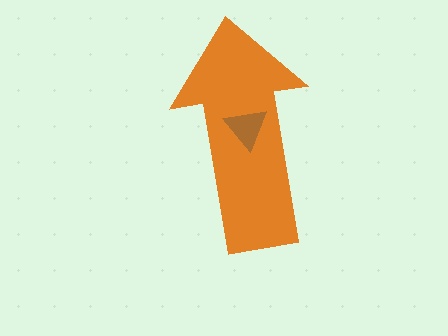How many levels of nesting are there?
2.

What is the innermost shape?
The brown triangle.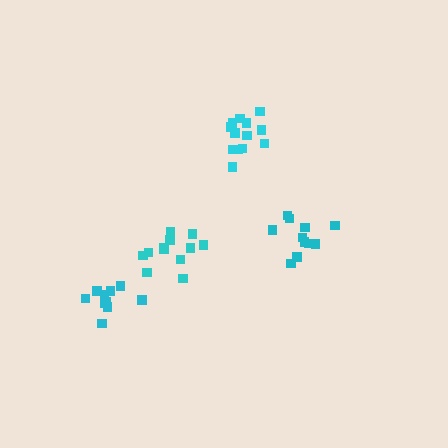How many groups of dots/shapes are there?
There are 4 groups.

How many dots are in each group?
Group 1: 11 dots, Group 2: 12 dots, Group 3: 13 dots, Group 4: 10 dots (46 total).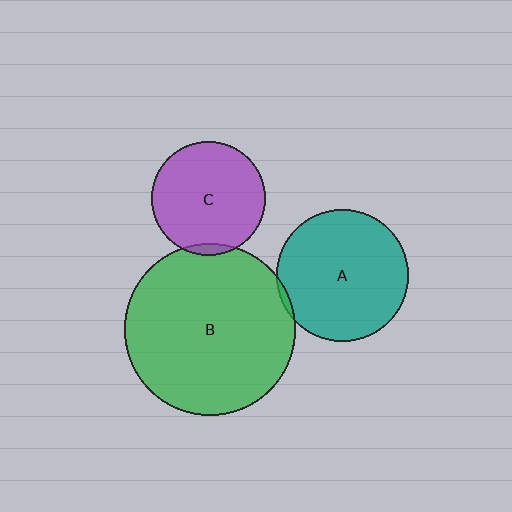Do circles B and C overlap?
Yes.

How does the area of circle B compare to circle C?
Approximately 2.3 times.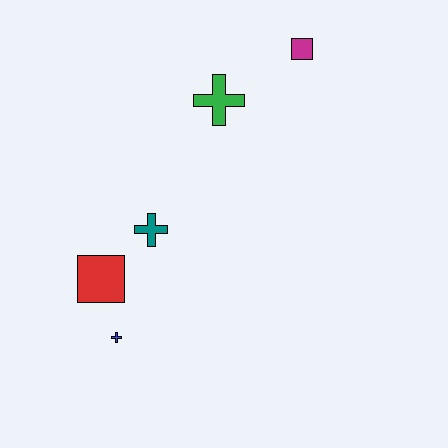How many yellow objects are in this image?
There are no yellow objects.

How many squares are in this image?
There are 2 squares.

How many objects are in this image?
There are 5 objects.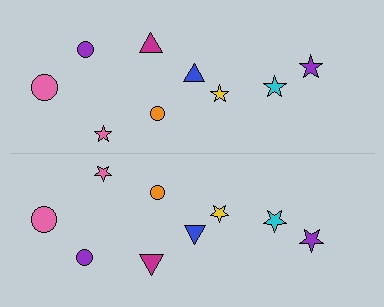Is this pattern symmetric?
Yes, this pattern has bilateral (reflection) symmetry.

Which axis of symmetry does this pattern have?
The pattern has a horizontal axis of symmetry running through the center of the image.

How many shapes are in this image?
There are 18 shapes in this image.